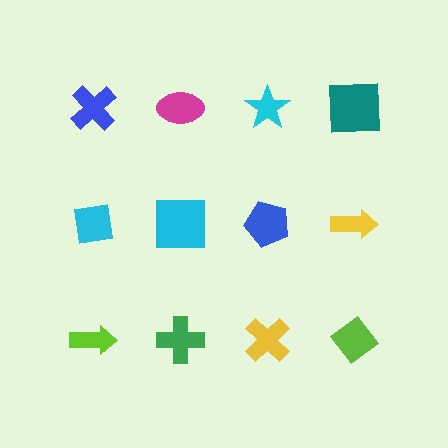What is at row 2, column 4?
A yellow arrow.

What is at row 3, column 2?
A green cross.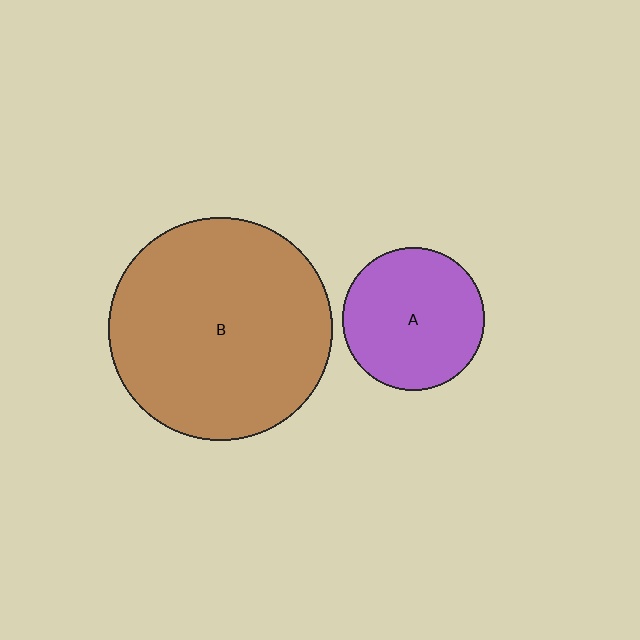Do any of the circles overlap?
No, none of the circles overlap.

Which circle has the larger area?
Circle B (brown).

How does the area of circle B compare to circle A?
Approximately 2.5 times.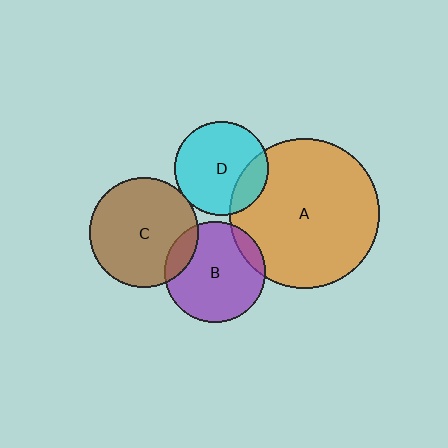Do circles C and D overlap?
Yes.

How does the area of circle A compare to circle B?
Approximately 2.2 times.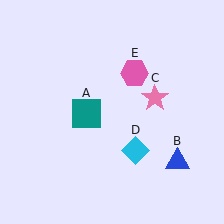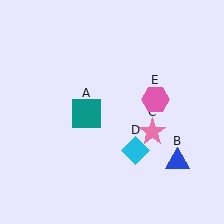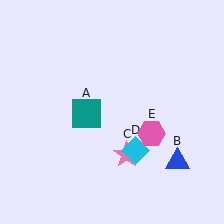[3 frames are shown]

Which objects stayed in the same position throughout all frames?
Teal square (object A) and blue triangle (object B) and cyan diamond (object D) remained stationary.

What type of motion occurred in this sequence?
The pink star (object C), pink hexagon (object E) rotated clockwise around the center of the scene.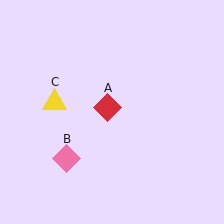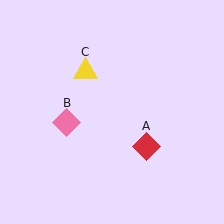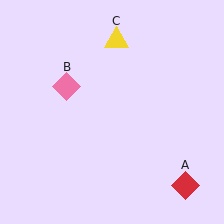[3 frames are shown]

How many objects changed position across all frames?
3 objects changed position: red diamond (object A), pink diamond (object B), yellow triangle (object C).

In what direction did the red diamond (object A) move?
The red diamond (object A) moved down and to the right.